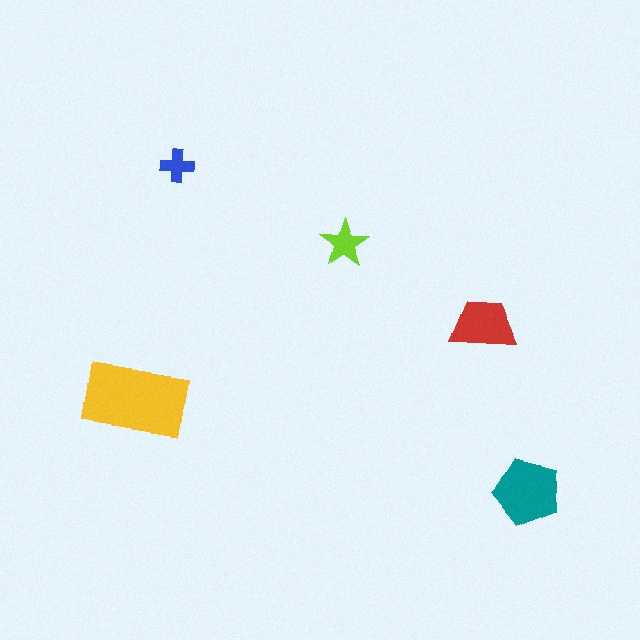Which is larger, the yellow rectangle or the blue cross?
The yellow rectangle.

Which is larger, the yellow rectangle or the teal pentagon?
The yellow rectangle.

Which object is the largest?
The yellow rectangle.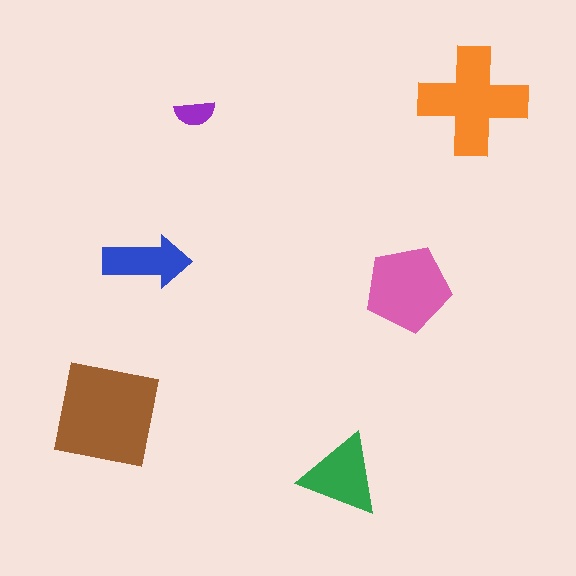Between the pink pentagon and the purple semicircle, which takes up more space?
The pink pentagon.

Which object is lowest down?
The green triangle is bottommost.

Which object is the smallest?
The purple semicircle.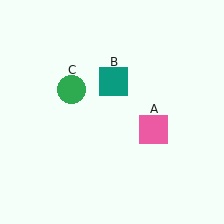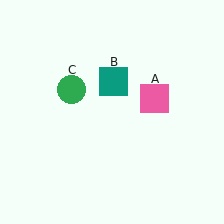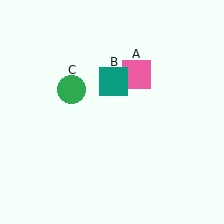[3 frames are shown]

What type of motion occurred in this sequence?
The pink square (object A) rotated counterclockwise around the center of the scene.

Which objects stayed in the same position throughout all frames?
Teal square (object B) and green circle (object C) remained stationary.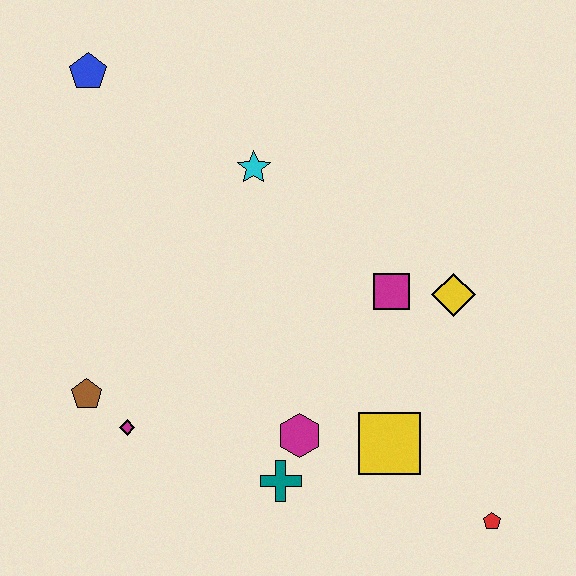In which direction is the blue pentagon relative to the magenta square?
The blue pentagon is to the left of the magenta square.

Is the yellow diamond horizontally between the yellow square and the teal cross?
No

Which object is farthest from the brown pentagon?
The red pentagon is farthest from the brown pentagon.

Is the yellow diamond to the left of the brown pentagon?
No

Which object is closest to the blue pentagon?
The cyan star is closest to the blue pentagon.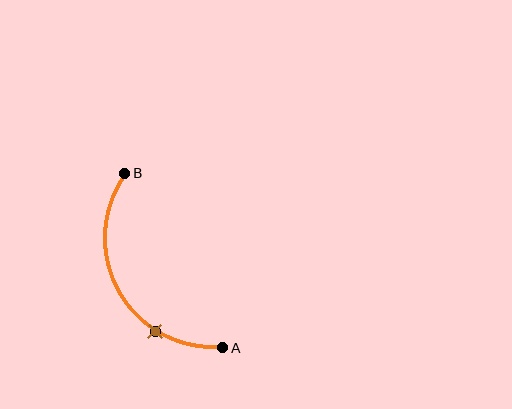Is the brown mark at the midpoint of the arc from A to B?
No. The brown mark lies on the arc but is closer to endpoint A. The arc midpoint would be at the point on the curve equidistant along the arc from both A and B.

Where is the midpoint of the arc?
The arc midpoint is the point on the curve farthest from the straight line joining A and B. It sits to the left of that line.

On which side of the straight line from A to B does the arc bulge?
The arc bulges to the left of the straight line connecting A and B.